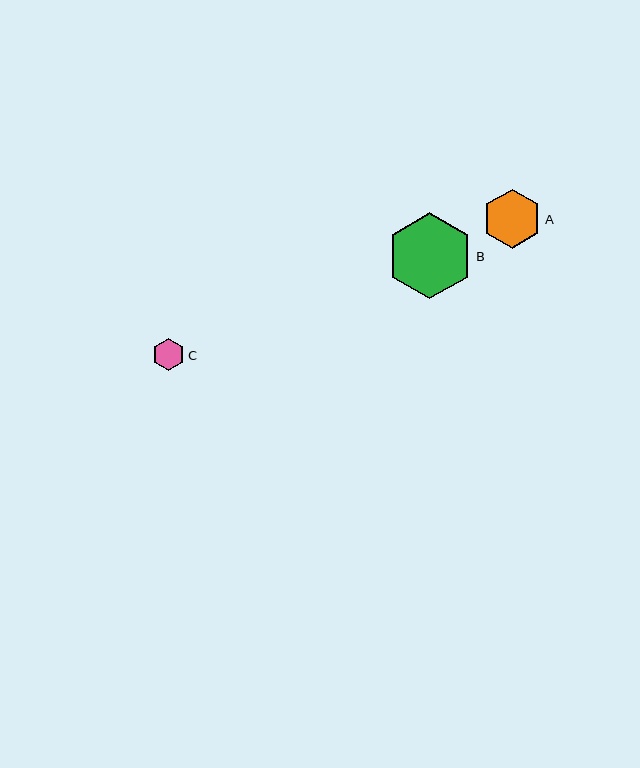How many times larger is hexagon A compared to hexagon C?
Hexagon A is approximately 1.8 times the size of hexagon C.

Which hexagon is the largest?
Hexagon B is the largest with a size of approximately 86 pixels.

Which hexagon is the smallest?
Hexagon C is the smallest with a size of approximately 33 pixels.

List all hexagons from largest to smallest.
From largest to smallest: B, A, C.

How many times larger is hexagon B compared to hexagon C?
Hexagon B is approximately 2.6 times the size of hexagon C.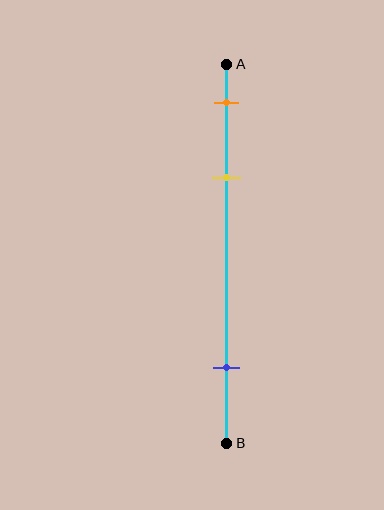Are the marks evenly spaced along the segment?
No, the marks are not evenly spaced.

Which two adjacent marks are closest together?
The orange and yellow marks are the closest adjacent pair.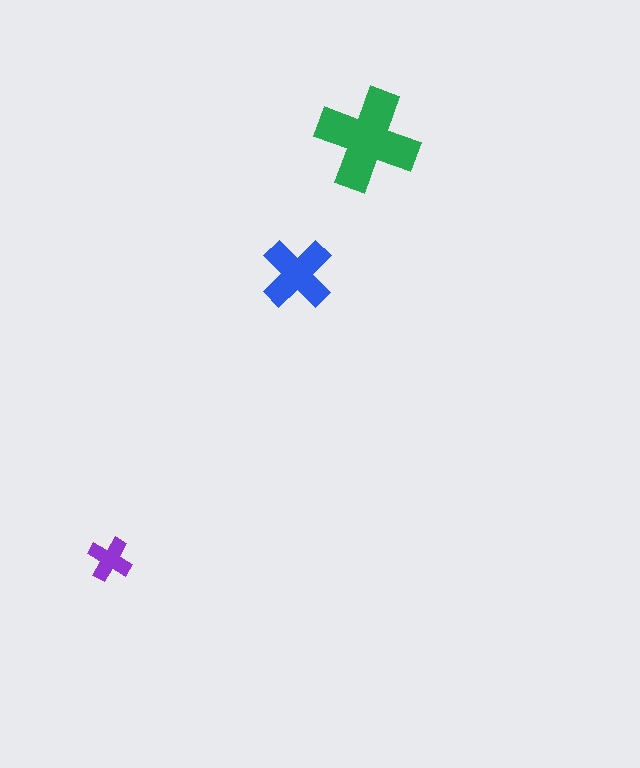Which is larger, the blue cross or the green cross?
The green one.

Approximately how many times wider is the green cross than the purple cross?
About 2.5 times wider.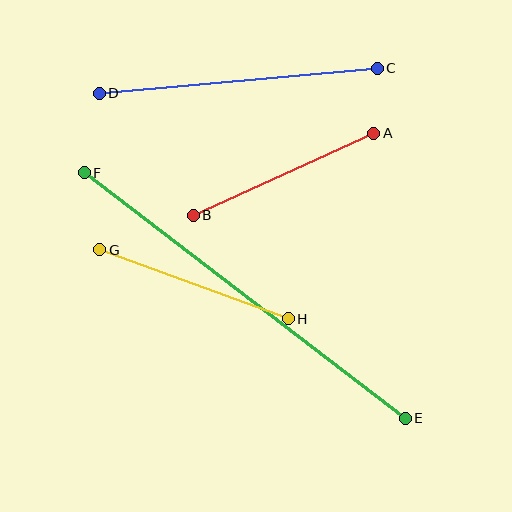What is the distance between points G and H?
The distance is approximately 201 pixels.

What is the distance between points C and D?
The distance is approximately 279 pixels.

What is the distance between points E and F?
The distance is approximately 404 pixels.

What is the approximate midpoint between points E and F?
The midpoint is at approximately (245, 295) pixels.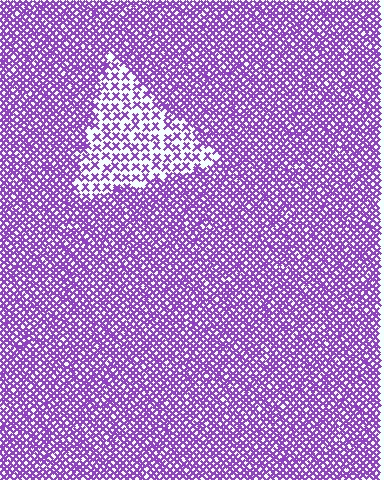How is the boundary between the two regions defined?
The boundary is defined by a change in element density (approximately 2.3x ratio). All elements are the same color, size, and shape.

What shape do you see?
I see a triangle.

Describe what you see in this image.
The image contains small purple elements arranged at two different densities. A triangle-shaped region is visible where the elements are less densely packed than the surrounding area.